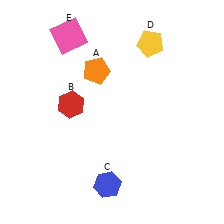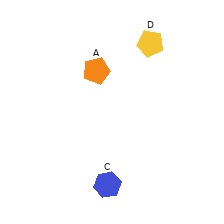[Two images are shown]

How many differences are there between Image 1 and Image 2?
There are 2 differences between the two images.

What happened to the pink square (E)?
The pink square (E) was removed in Image 2. It was in the top-left area of Image 1.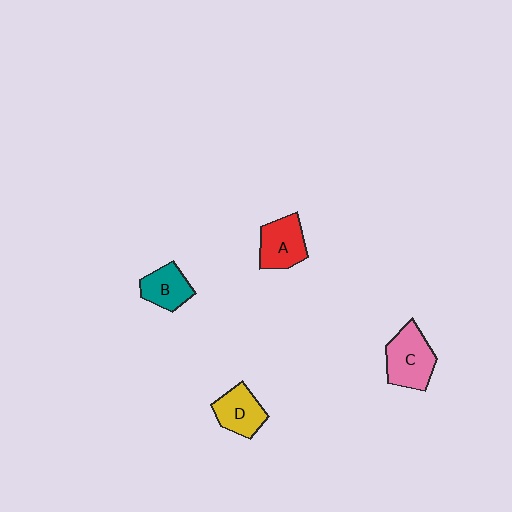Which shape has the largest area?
Shape C (pink).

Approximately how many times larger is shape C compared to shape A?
Approximately 1.2 times.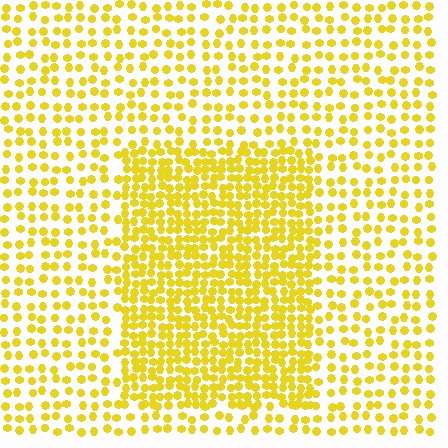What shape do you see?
I see a rectangle.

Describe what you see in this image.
The image contains small yellow elements arranged at two different densities. A rectangle-shaped region is visible where the elements are more densely packed than the surrounding area.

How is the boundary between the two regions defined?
The boundary is defined by a change in element density (approximately 2.1x ratio). All elements are the same color, size, and shape.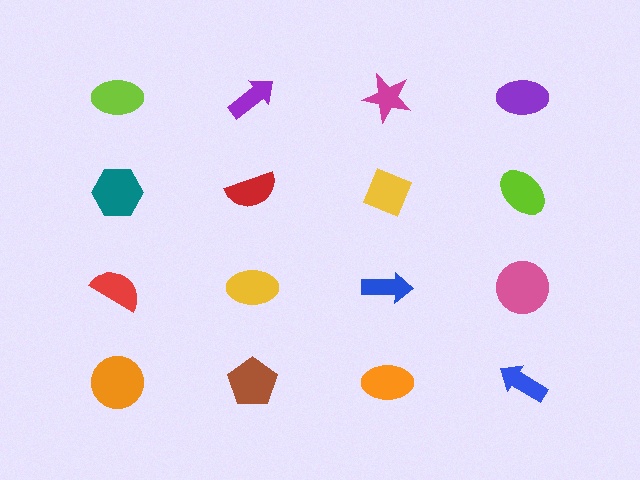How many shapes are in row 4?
4 shapes.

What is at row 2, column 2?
A red semicircle.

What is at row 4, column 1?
An orange circle.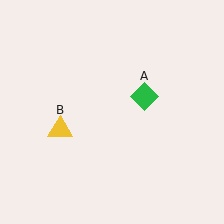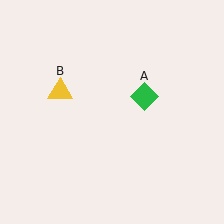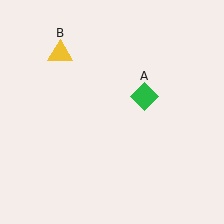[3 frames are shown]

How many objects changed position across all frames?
1 object changed position: yellow triangle (object B).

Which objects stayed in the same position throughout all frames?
Green diamond (object A) remained stationary.